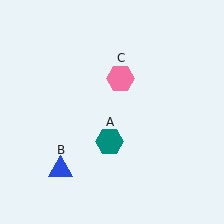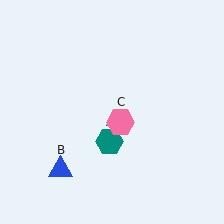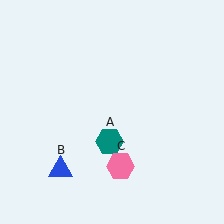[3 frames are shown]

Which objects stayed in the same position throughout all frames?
Teal hexagon (object A) and blue triangle (object B) remained stationary.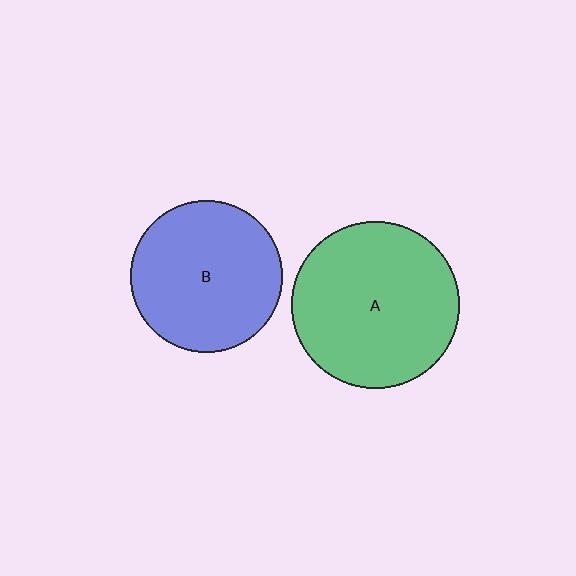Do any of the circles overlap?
No, none of the circles overlap.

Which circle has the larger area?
Circle A (green).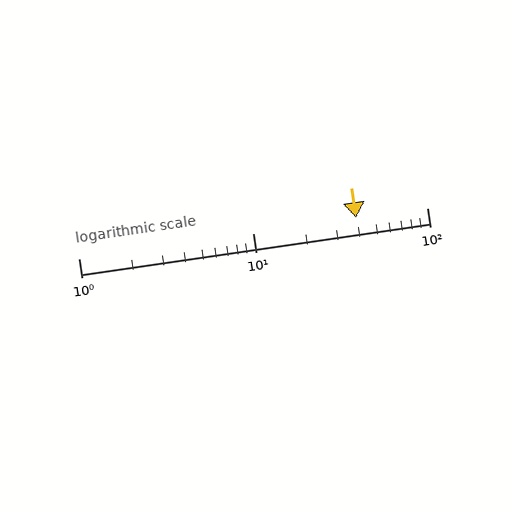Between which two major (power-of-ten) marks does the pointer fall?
The pointer is between 10 and 100.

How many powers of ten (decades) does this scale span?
The scale spans 2 decades, from 1 to 100.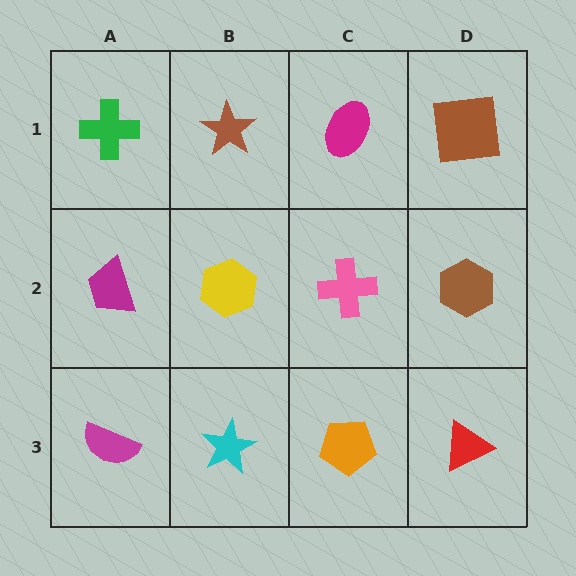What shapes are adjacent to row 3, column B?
A yellow hexagon (row 2, column B), a magenta semicircle (row 3, column A), an orange pentagon (row 3, column C).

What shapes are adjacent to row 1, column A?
A magenta trapezoid (row 2, column A), a brown star (row 1, column B).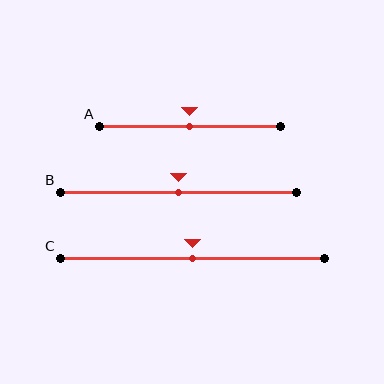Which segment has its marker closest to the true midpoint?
Segment A has its marker closest to the true midpoint.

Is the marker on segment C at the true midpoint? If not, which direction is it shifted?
Yes, the marker on segment C is at the true midpoint.